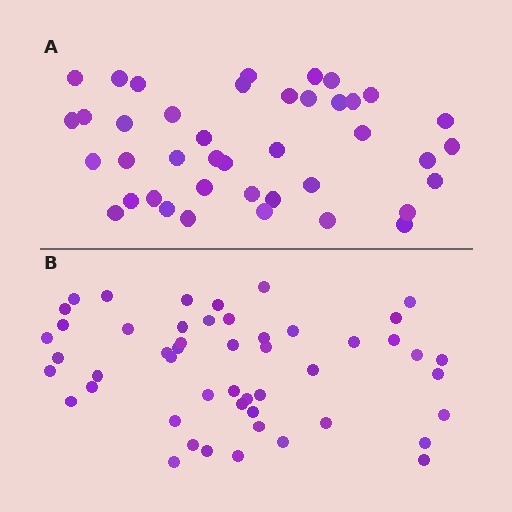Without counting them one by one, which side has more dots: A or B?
Region B (the bottom region) has more dots.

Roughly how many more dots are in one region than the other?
Region B has roughly 8 or so more dots than region A.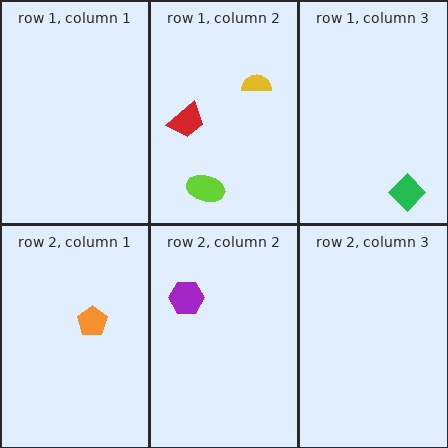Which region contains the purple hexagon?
The row 2, column 2 region.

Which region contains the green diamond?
The row 1, column 3 region.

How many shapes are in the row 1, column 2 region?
3.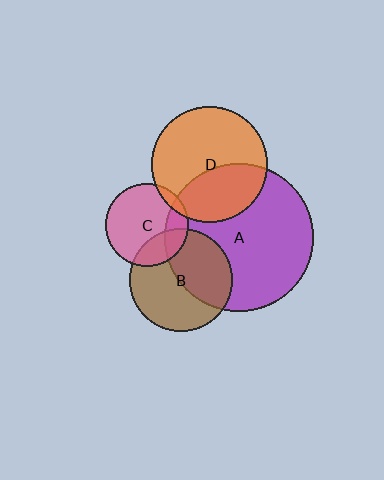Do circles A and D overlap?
Yes.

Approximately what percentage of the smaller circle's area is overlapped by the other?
Approximately 35%.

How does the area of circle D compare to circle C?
Approximately 1.9 times.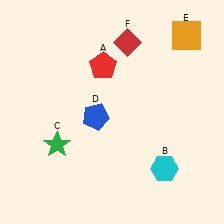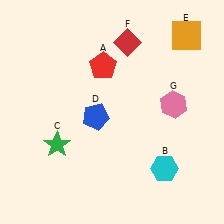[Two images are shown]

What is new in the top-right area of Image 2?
A pink hexagon (G) was added in the top-right area of Image 2.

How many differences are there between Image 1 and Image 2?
There is 1 difference between the two images.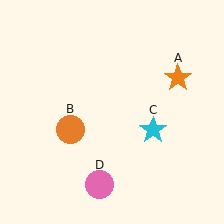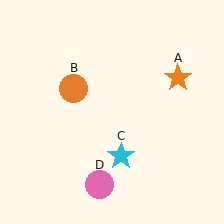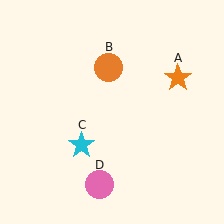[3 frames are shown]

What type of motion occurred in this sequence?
The orange circle (object B), cyan star (object C) rotated clockwise around the center of the scene.